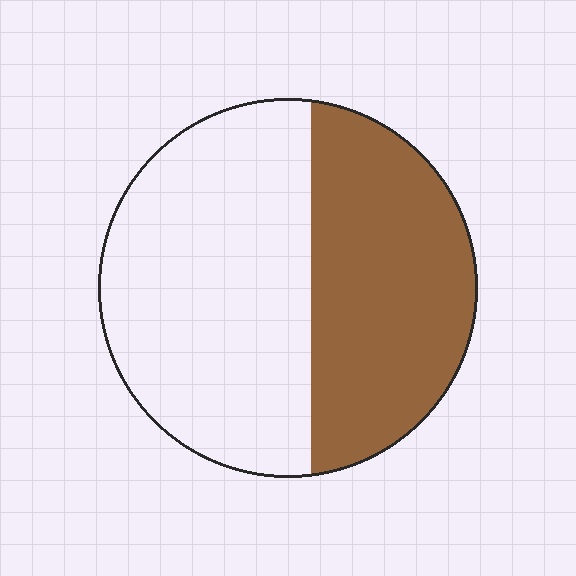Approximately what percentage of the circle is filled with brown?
Approximately 40%.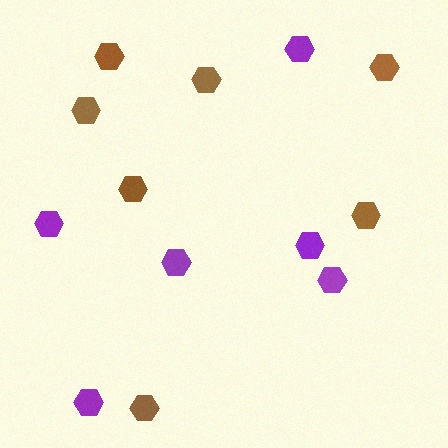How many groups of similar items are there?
There are 2 groups: one group of brown hexagons (7) and one group of purple hexagons (6).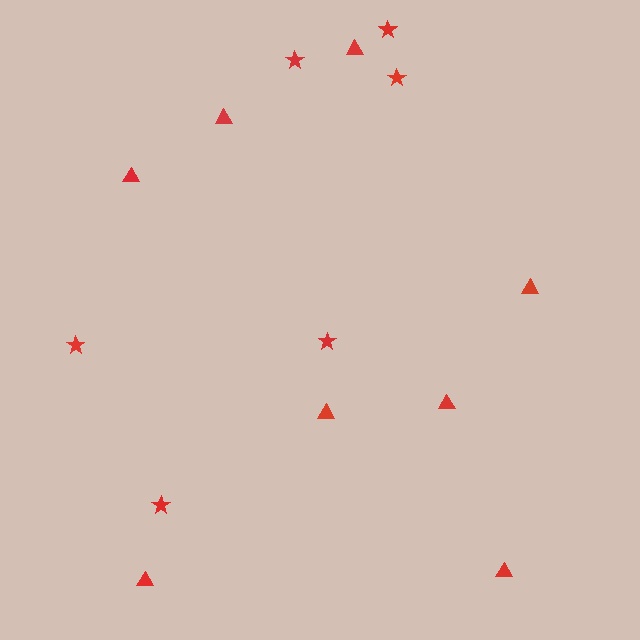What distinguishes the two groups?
There are 2 groups: one group of stars (6) and one group of triangles (8).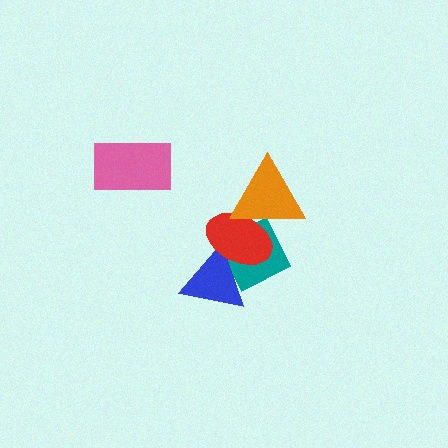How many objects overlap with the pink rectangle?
0 objects overlap with the pink rectangle.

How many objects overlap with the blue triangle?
2 objects overlap with the blue triangle.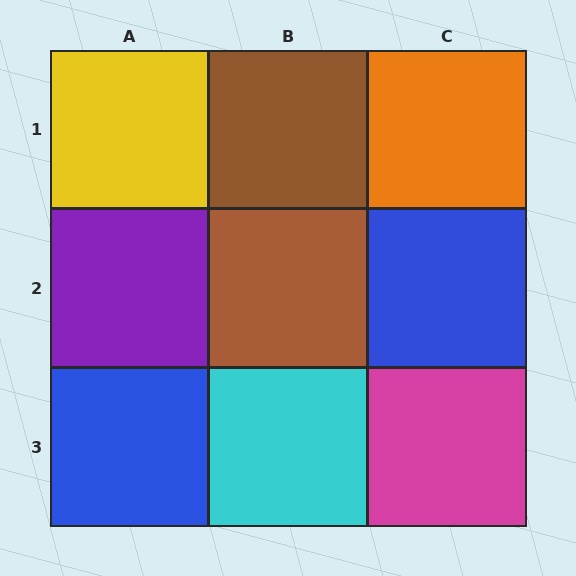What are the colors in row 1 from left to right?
Yellow, brown, orange.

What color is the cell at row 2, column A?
Purple.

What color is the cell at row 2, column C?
Blue.